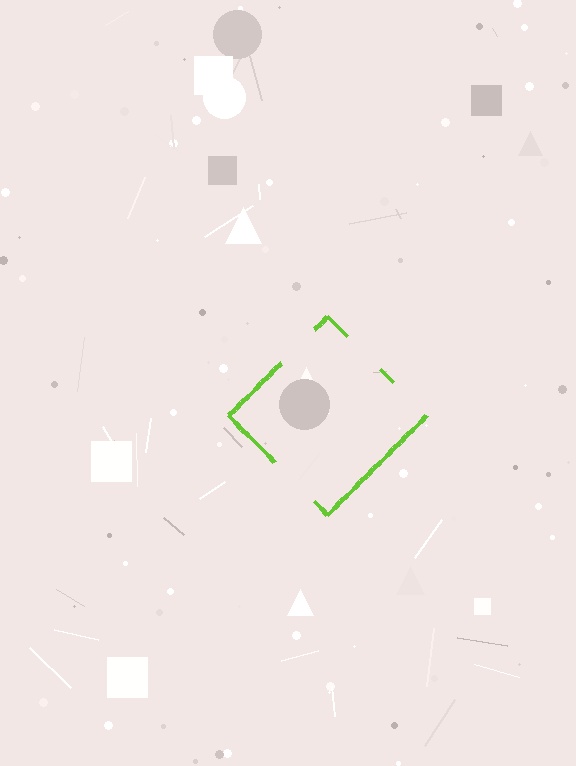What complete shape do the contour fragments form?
The contour fragments form a diamond.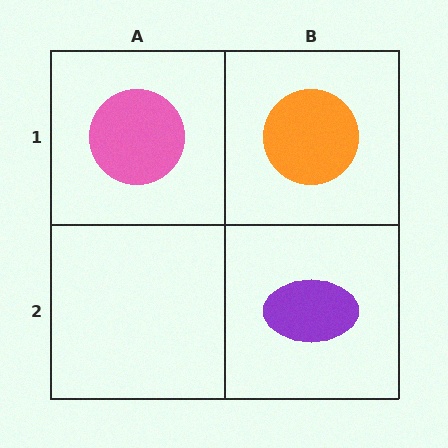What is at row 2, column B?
A purple ellipse.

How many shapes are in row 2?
1 shape.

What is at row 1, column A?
A pink circle.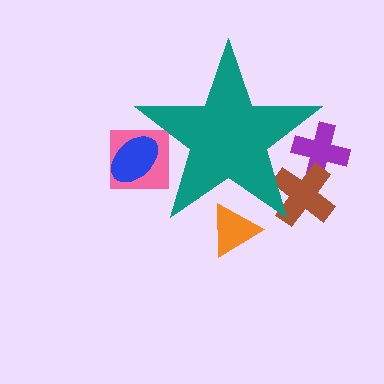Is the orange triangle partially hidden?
Yes, the orange triangle is partially hidden behind the teal star.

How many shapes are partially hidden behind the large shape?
5 shapes are partially hidden.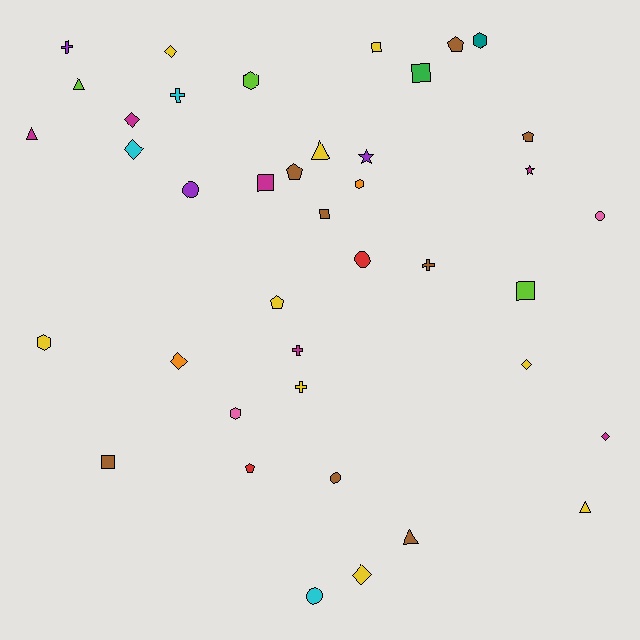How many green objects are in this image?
There is 1 green object.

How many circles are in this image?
There are 5 circles.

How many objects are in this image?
There are 40 objects.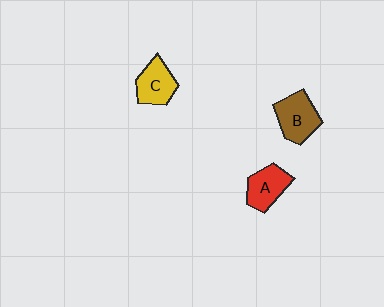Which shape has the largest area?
Shape B (brown).